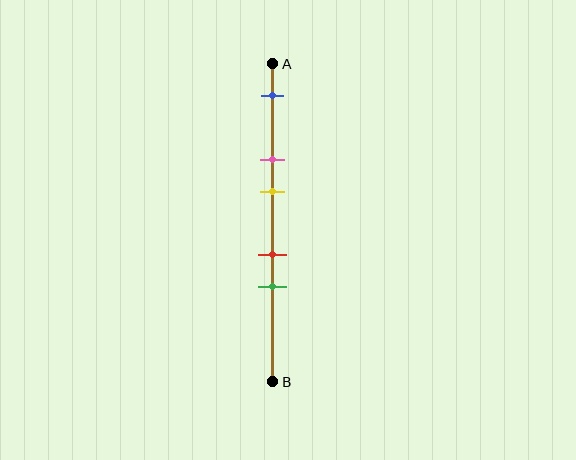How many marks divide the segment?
There are 5 marks dividing the segment.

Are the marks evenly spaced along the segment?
No, the marks are not evenly spaced.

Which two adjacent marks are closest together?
The red and green marks are the closest adjacent pair.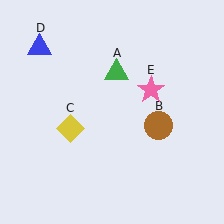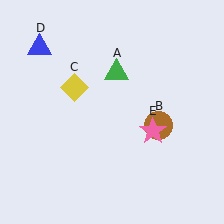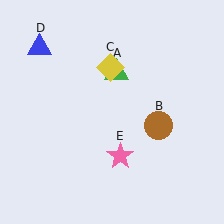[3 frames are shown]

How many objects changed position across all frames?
2 objects changed position: yellow diamond (object C), pink star (object E).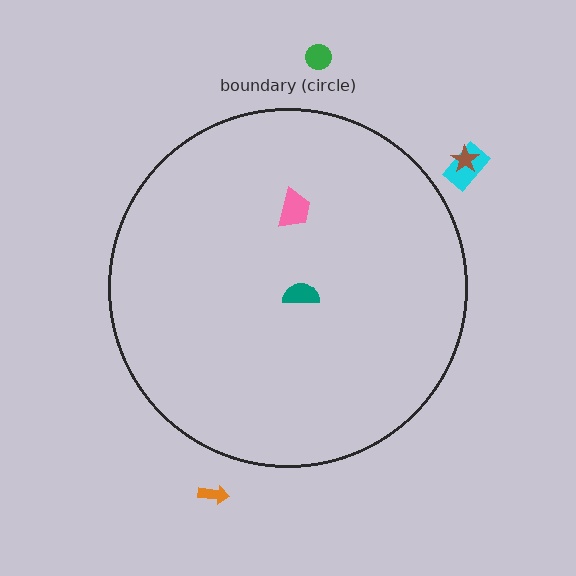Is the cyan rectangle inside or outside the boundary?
Outside.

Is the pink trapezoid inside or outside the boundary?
Inside.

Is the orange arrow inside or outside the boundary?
Outside.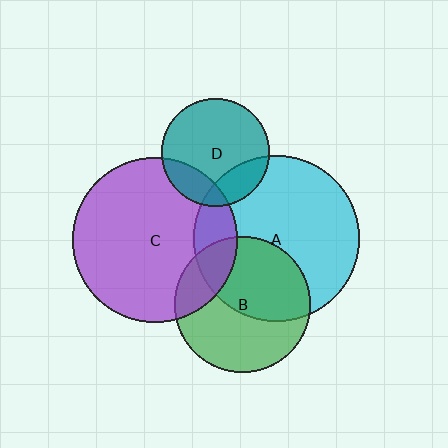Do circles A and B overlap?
Yes.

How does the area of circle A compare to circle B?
Approximately 1.5 times.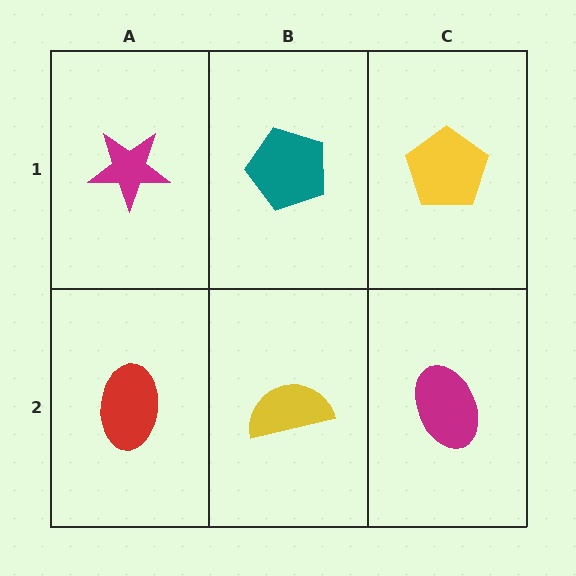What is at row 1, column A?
A magenta star.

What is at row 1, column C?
A yellow pentagon.